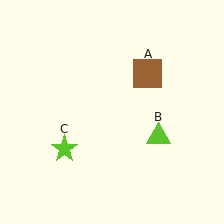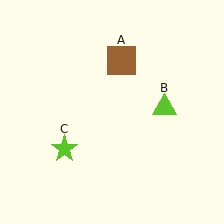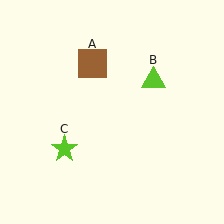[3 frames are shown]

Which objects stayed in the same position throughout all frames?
Lime star (object C) remained stationary.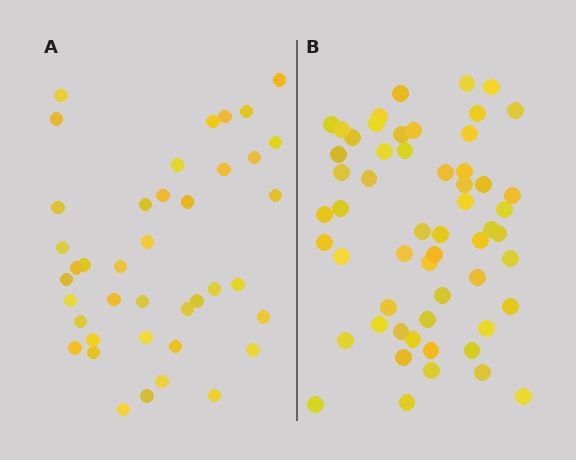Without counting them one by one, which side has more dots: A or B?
Region B (the right region) has more dots.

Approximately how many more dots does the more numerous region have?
Region B has approximately 15 more dots than region A.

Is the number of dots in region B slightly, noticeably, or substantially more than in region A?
Region B has noticeably more, but not dramatically so. The ratio is roughly 1.4 to 1.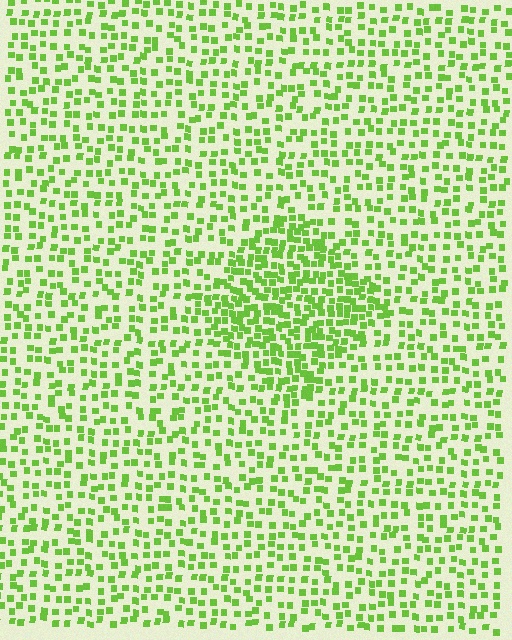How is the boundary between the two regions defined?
The boundary is defined by a change in element density (approximately 1.9x ratio). All elements are the same color, size, and shape.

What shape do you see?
I see a diamond.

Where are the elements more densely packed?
The elements are more densely packed inside the diamond boundary.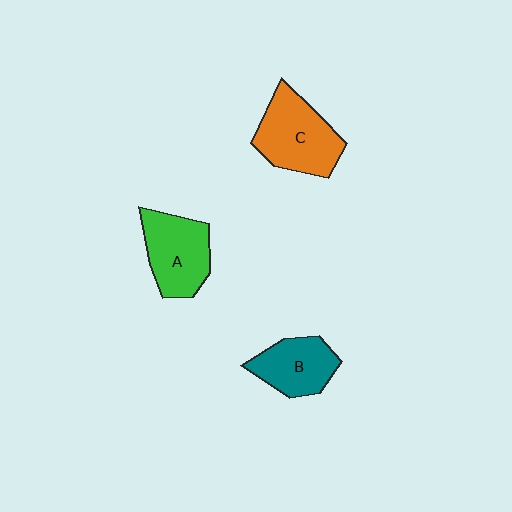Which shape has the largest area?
Shape C (orange).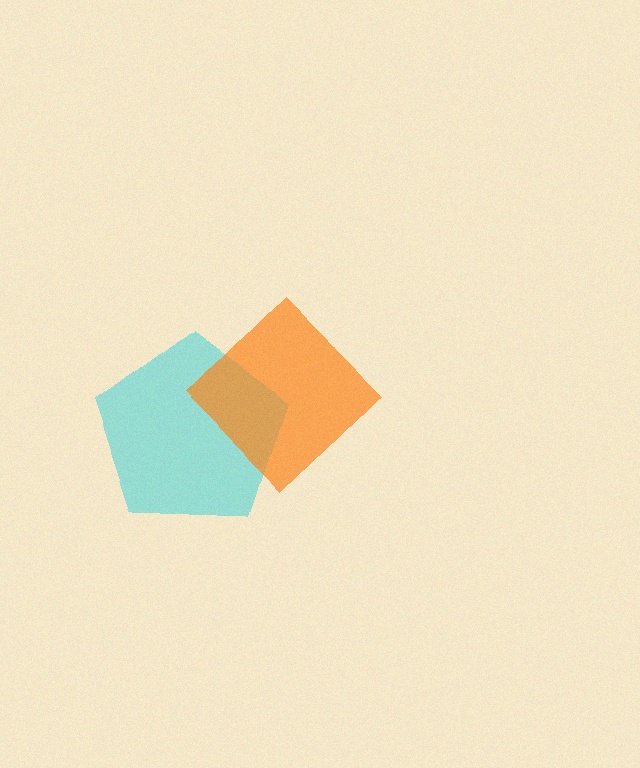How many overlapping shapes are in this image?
There are 2 overlapping shapes in the image.